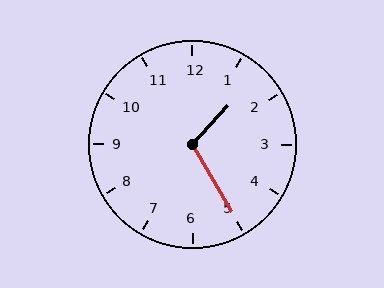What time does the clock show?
1:25.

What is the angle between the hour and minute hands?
Approximately 108 degrees.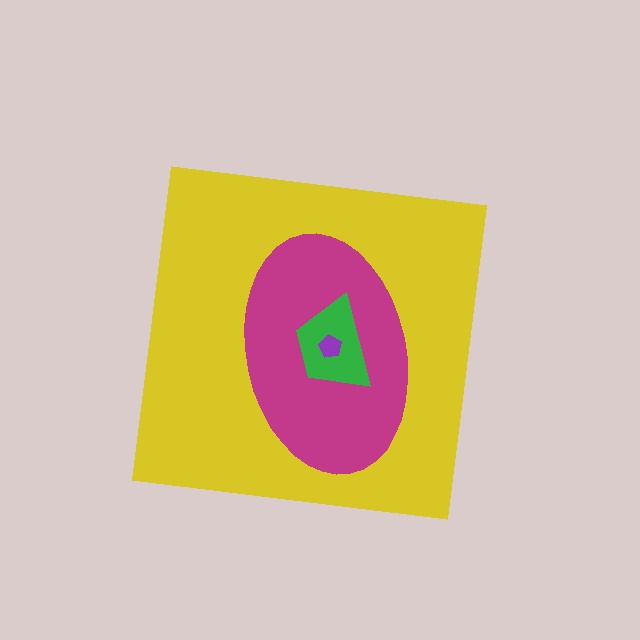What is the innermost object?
The purple pentagon.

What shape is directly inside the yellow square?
The magenta ellipse.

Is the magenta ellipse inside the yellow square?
Yes.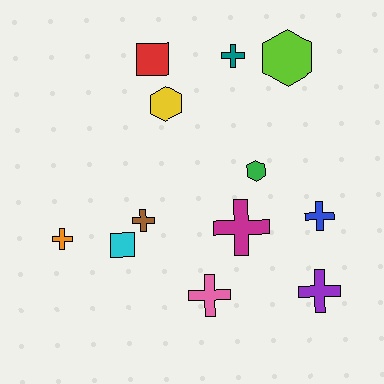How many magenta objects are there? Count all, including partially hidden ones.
There is 1 magenta object.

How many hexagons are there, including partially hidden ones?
There are 3 hexagons.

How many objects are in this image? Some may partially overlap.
There are 12 objects.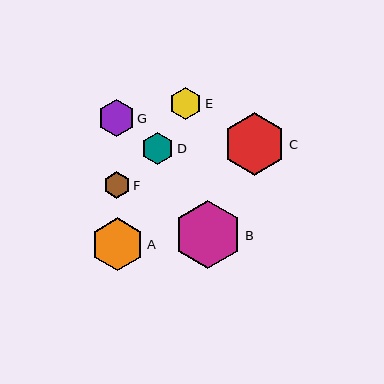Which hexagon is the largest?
Hexagon B is the largest with a size of approximately 68 pixels.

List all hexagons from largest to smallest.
From largest to smallest: B, C, A, G, E, D, F.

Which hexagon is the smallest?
Hexagon F is the smallest with a size of approximately 27 pixels.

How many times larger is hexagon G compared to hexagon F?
Hexagon G is approximately 1.4 times the size of hexagon F.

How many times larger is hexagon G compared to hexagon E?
Hexagon G is approximately 1.1 times the size of hexagon E.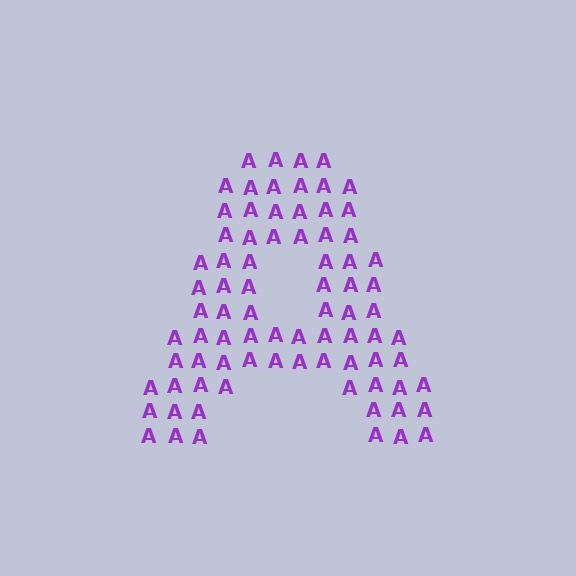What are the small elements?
The small elements are letter A's.